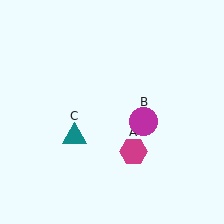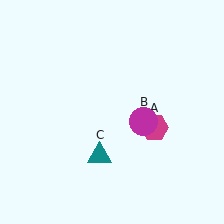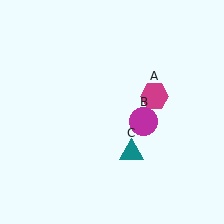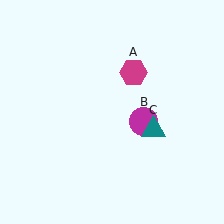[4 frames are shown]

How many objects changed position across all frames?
2 objects changed position: magenta hexagon (object A), teal triangle (object C).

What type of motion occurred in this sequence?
The magenta hexagon (object A), teal triangle (object C) rotated counterclockwise around the center of the scene.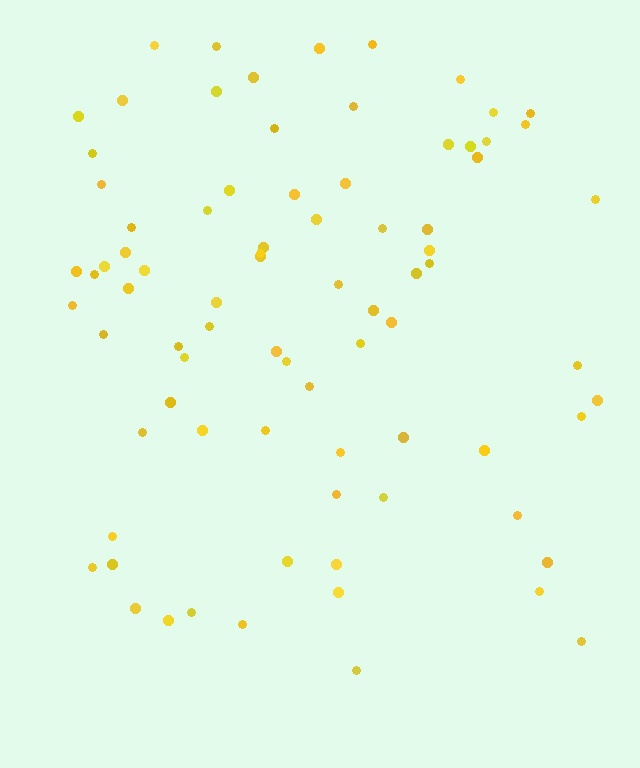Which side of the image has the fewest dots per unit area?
The bottom.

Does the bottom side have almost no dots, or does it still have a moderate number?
Still a moderate number, just noticeably fewer than the top.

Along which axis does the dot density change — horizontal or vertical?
Vertical.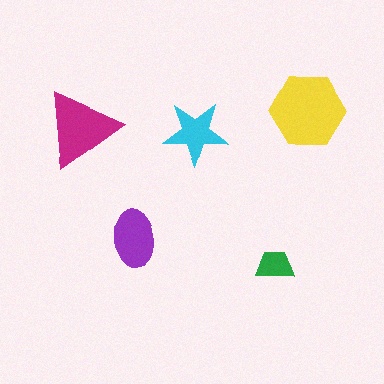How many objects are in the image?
There are 5 objects in the image.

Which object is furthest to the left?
The magenta triangle is leftmost.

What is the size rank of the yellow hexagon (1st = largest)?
1st.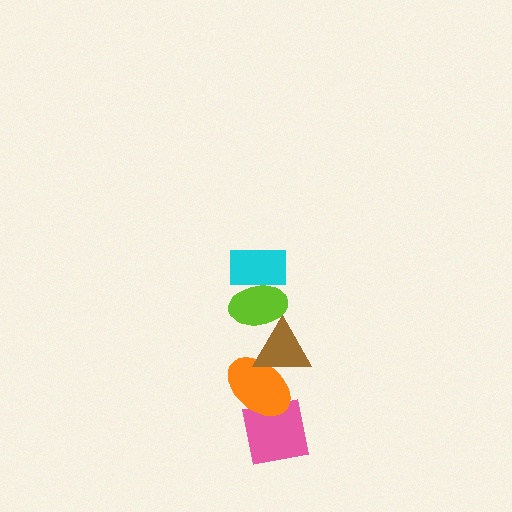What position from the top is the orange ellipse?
The orange ellipse is 4th from the top.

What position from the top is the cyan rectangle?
The cyan rectangle is 1st from the top.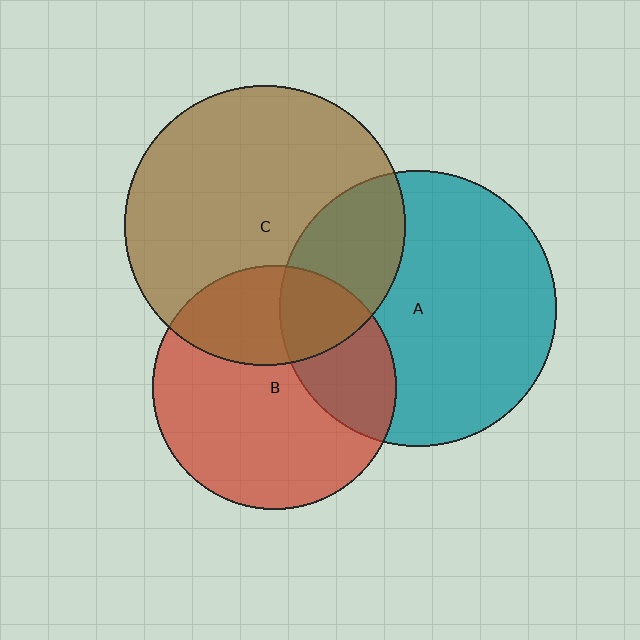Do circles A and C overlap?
Yes.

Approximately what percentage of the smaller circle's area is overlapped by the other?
Approximately 25%.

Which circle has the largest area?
Circle C (brown).